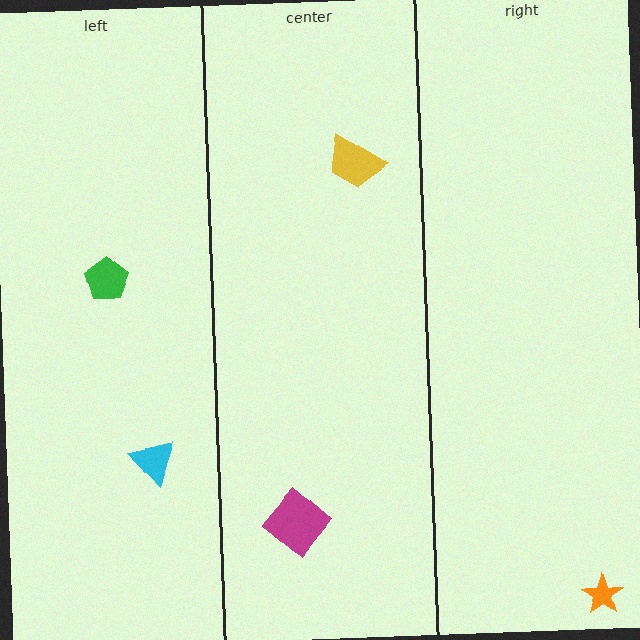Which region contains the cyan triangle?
The left region.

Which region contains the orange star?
The right region.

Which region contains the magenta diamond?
The center region.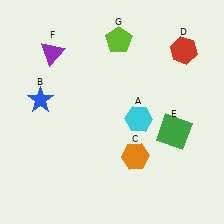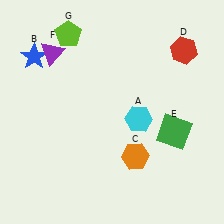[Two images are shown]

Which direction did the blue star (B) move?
The blue star (B) moved up.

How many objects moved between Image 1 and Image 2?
2 objects moved between the two images.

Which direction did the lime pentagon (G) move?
The lime pentagon (G) moved left.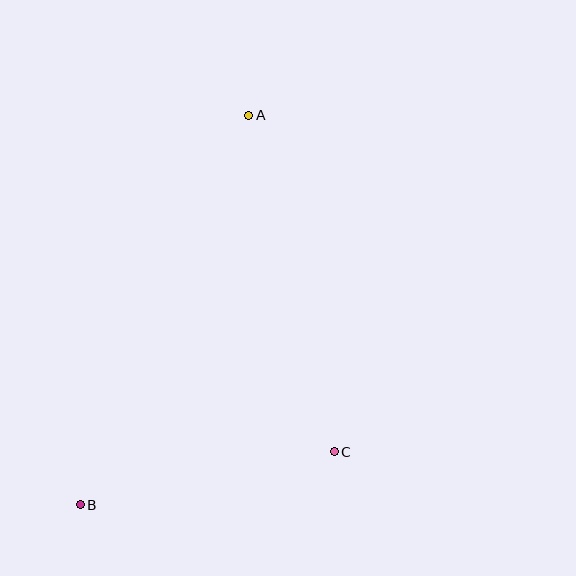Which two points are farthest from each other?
Points A and B are farthest from each other.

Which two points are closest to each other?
Points B and C are closest to each other.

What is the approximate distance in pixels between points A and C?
The distance between A and C is approximately 347 pixels.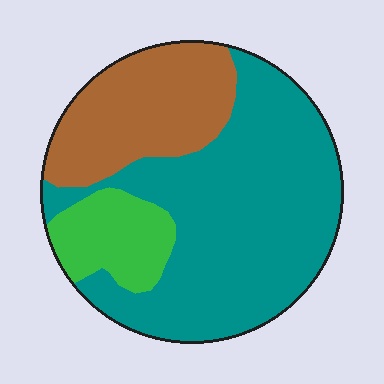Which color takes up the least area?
Green, at roughly 15%.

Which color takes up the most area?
Teal, at roughly 60%.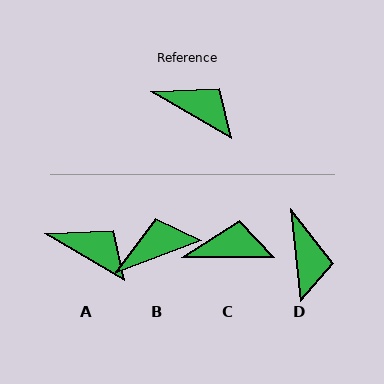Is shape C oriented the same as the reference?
No, it is off by about 30 degrees.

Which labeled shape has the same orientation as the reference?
A.